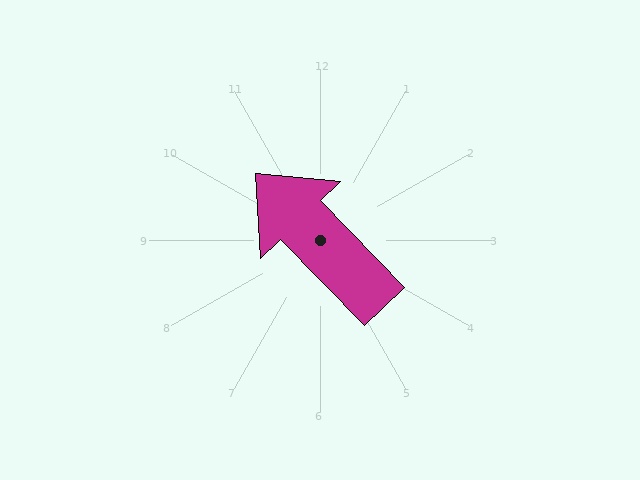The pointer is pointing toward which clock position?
Roughly 11 o'clock.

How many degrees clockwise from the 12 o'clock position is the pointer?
Approximately 316 degrees.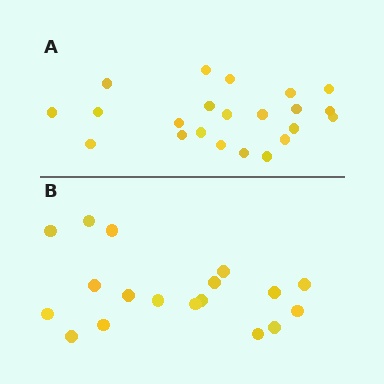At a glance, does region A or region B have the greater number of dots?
Region A (the top region) has more dots.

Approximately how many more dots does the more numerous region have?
Region A has about 4 more dots than region B.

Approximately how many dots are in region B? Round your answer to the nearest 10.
About 20 dots. (The exact count is 18, which rounds to 20.)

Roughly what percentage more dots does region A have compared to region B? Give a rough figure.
About 20% more.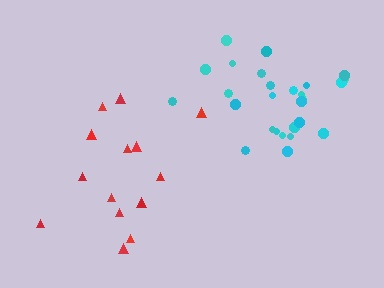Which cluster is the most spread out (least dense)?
Red.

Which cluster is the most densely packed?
Cyan.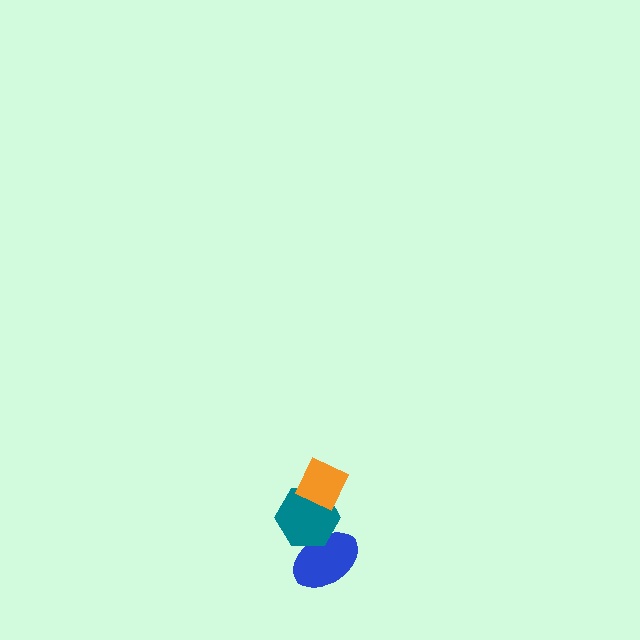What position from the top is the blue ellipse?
The blue ellipse is 3rd from the top.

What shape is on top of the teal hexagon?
The orange diamond is on top of the teal hexagon.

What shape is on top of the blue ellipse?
The teal hexagon is on top of the blue ellipse.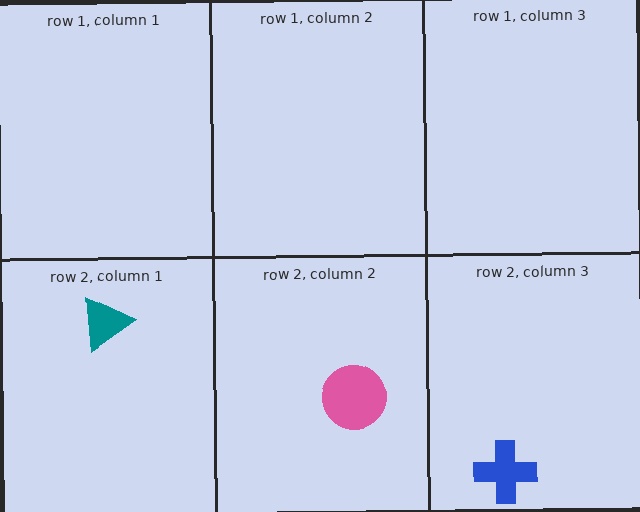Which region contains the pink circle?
The row 2, column 2 region.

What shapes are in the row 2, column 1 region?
The teal triangle.